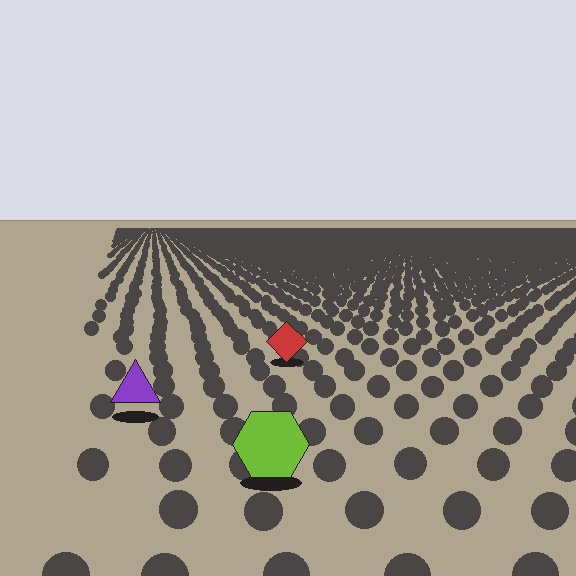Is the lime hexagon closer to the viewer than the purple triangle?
Yes. The lime hexagon is closer — you can tell from the texture gradient: the ground texture is coarser near it.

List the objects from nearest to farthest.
From nearest to farthest: the lime hexagon, the purple triangle, the red diamond.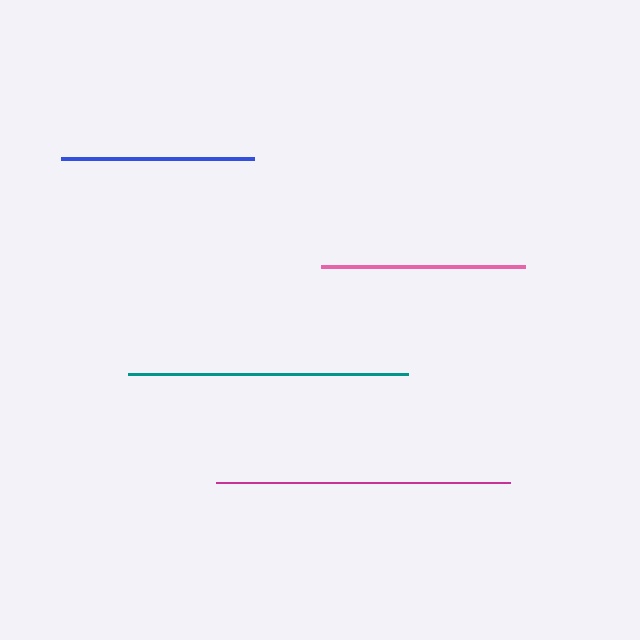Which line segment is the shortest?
The blue line is the shortest at approximately 194 pixels.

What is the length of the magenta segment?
The magenta segment is approximately 294 pixels long.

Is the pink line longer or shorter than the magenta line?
The magenta line is longer than the pink line.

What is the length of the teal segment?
The teal segment is approximately 280 pixels long.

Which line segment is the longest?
The magenta line is the longest at approximately 294 pixels.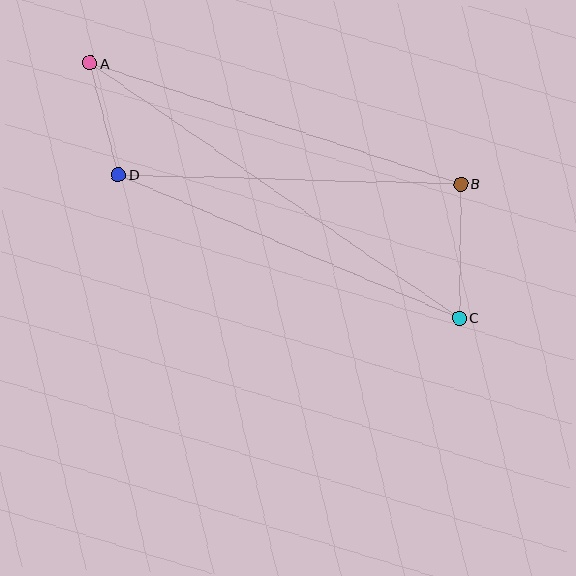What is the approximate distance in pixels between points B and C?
The distance between B and C is approximately 134 pixels.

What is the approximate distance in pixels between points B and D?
The distance between B and D is approximately 343 pixels.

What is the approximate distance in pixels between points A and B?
The distance between A and B is approximately 390 pixels.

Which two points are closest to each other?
Points A and D are closest to each other.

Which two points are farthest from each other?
Points A and C are farthest from each other.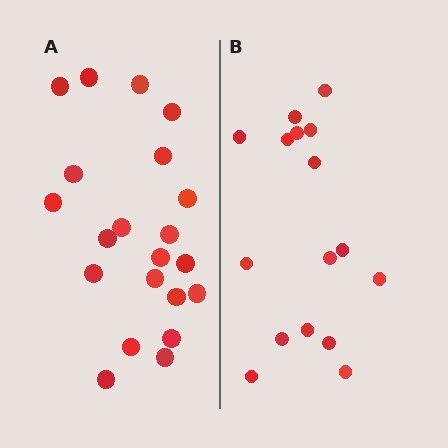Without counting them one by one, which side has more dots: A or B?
Region A (the left region) has more dots.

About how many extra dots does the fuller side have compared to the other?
Region A has about 5 more dots than region B.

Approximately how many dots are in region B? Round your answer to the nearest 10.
About 20 dots. (The exact count is 16, which rounds to 20.)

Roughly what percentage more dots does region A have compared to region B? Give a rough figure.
About 30% more.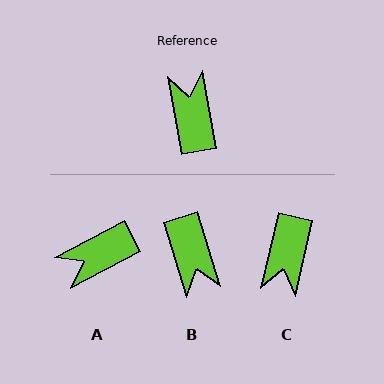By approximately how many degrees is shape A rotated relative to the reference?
Approximately 107 degrees counter-clockwise.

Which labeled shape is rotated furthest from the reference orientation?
B, about 173 degrees away.